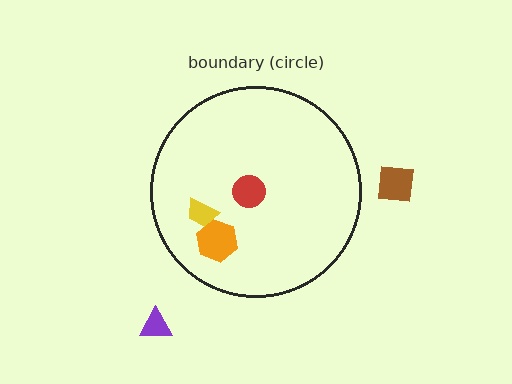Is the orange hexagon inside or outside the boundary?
Inside.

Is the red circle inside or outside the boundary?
Inside.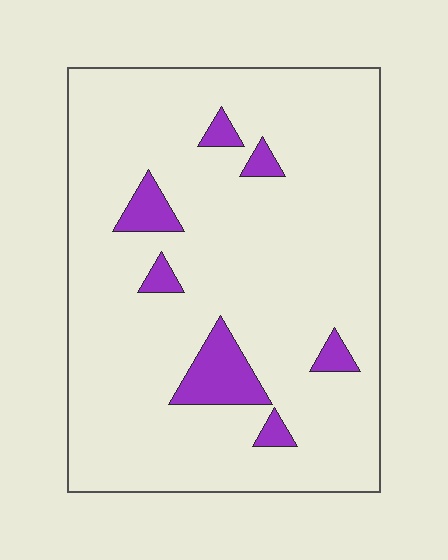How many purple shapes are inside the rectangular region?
7.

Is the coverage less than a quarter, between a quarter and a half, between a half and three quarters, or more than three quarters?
Less than a quarter.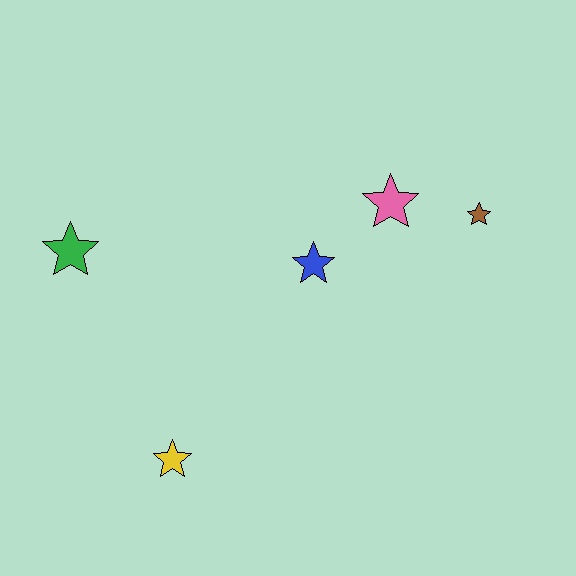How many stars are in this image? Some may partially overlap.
There are 5 stars.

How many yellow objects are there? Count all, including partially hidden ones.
There is 1 yellow object.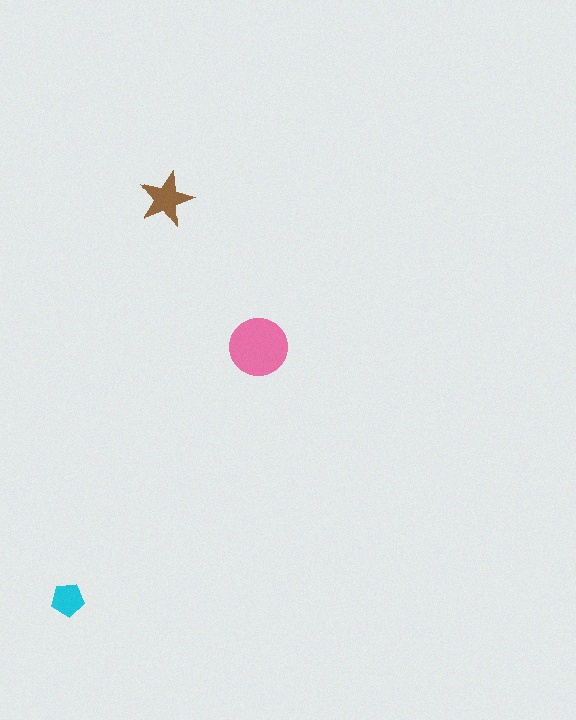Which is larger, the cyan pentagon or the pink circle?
The pink circle.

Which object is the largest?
The pink circle.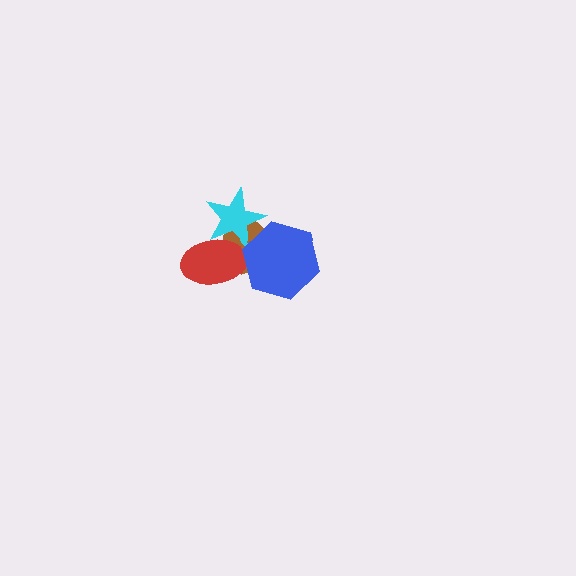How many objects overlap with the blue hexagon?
2 objects overlap with the blue hexagon.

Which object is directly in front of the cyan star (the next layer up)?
The red ellipse is directly in front of the cyan star.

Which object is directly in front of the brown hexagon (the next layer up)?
The cyan star is directly in front of the brown hexagon.